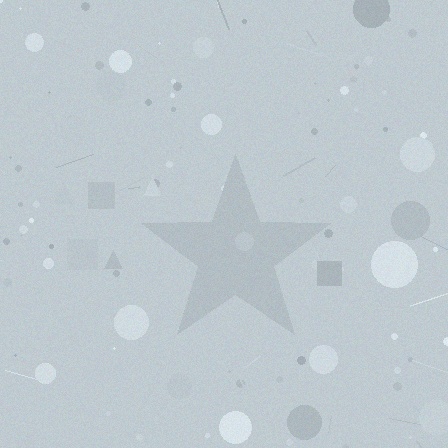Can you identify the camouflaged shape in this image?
The camouflaged shape is a star.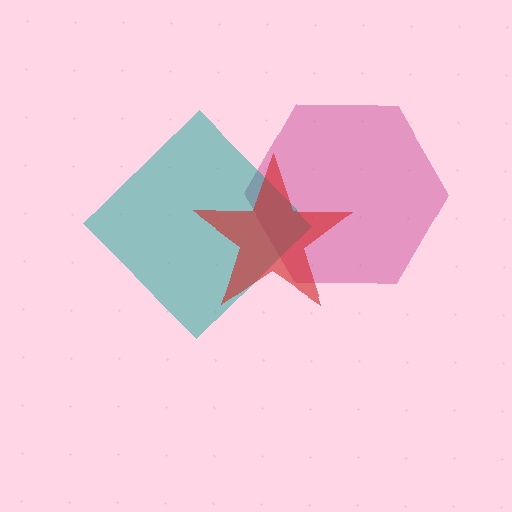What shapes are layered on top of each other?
The layered shapes are: a magenta hexagon, a teal diamond, a red star.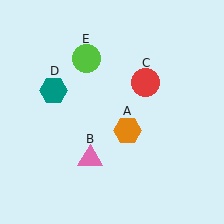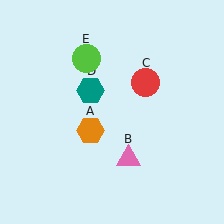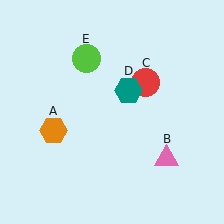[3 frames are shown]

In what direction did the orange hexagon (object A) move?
The orange hexagon (object A) moved left.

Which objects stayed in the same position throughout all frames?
Red circle (object C) and lime circle (object E) remained stationary.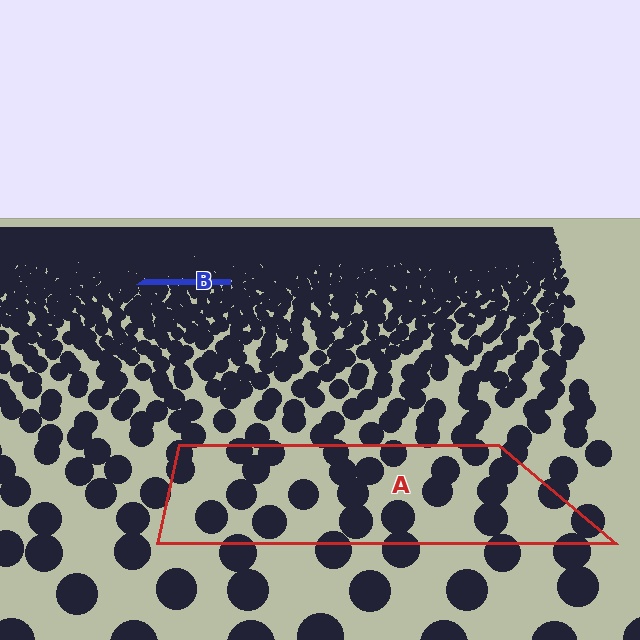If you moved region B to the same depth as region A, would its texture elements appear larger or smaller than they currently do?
They would appear larger. At a closer depth, the same texture elements are projected at a bigger on-screen size.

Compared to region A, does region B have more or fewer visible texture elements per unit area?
Region B has more texture elements per unit area — they are packed more densely because it is farther away.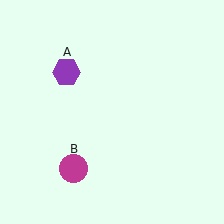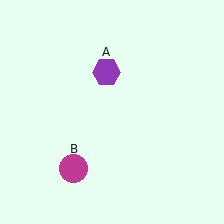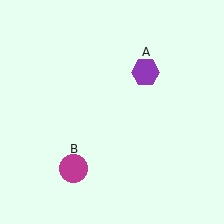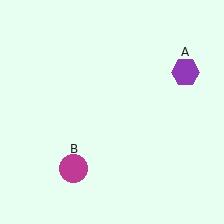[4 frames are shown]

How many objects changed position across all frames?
1 object changed position: purple hexagon (object A).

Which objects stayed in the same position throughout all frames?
Magenta circle (object B) remained stationary.